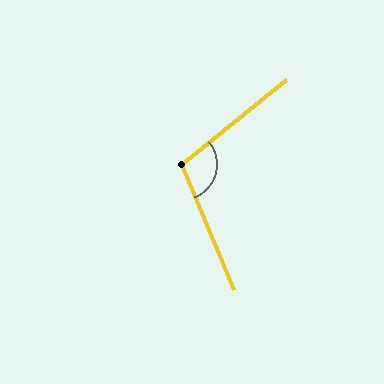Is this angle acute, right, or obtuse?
It is obtuse.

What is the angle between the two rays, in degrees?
Approximately 106 degrees.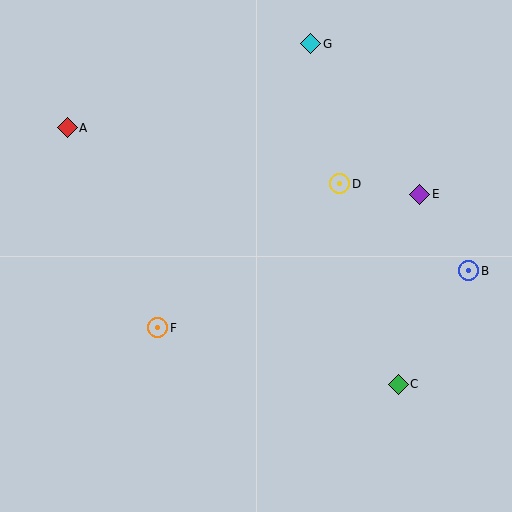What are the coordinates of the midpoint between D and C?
The midpoint between D and C is at (369, 284).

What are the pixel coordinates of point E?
Point E is at (420, 194).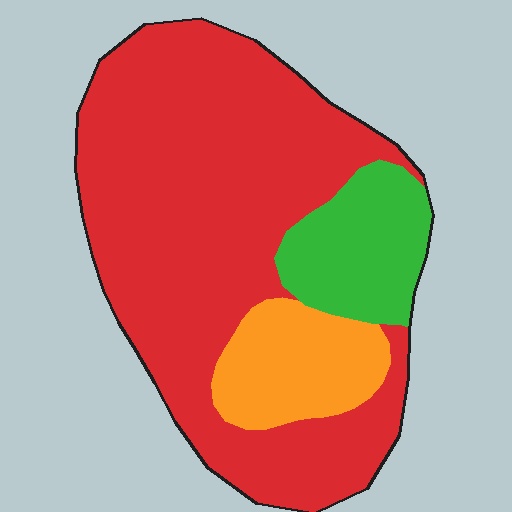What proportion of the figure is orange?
Orange takes up about one eighth (1/8) of the figure.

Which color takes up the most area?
Red, at roughly 70%.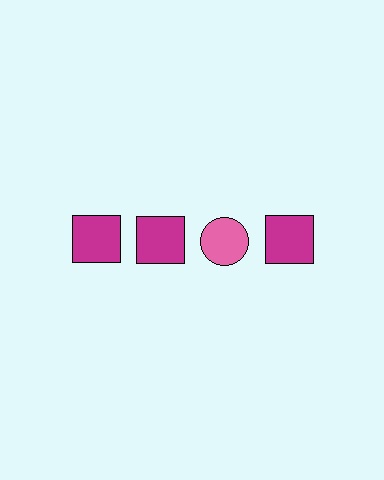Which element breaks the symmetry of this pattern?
The pink circle in the top row, center column breaks the symmetry. All other shapes are magenta squares.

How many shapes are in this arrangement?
There are 4 shapes arranged in a grid pattern.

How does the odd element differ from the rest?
It differs in both color (pink instead of magenta) and shape (circle instead of square).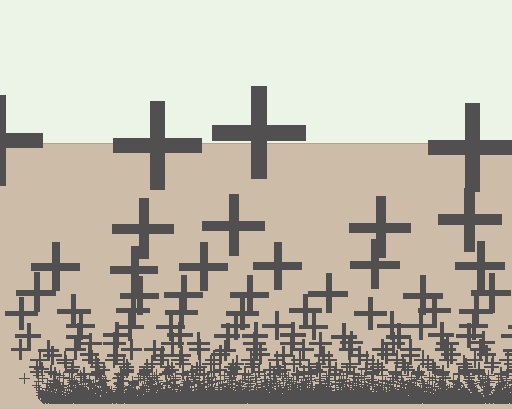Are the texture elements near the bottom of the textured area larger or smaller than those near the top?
Smaller. The gradient is inverted — elements near the bottom are smaller and denser.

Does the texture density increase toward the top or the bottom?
Density increases toward the bottom.